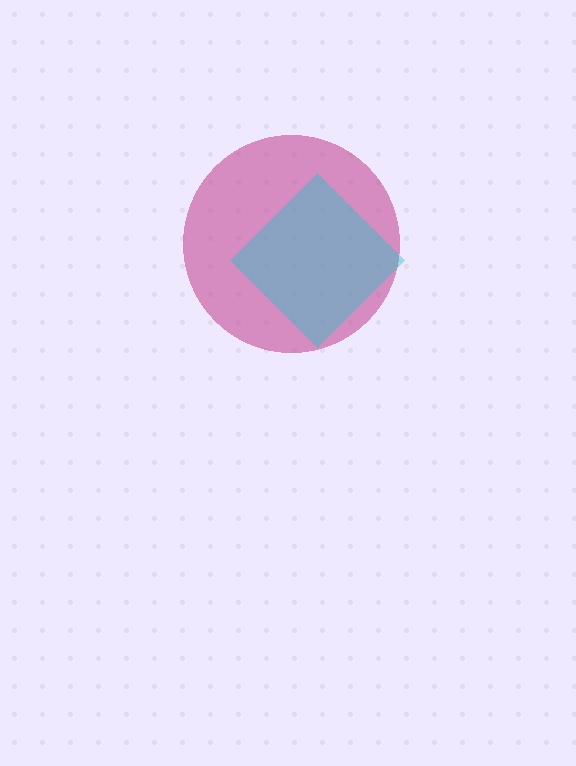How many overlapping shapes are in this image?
There are 2 overlapping shapes in the image.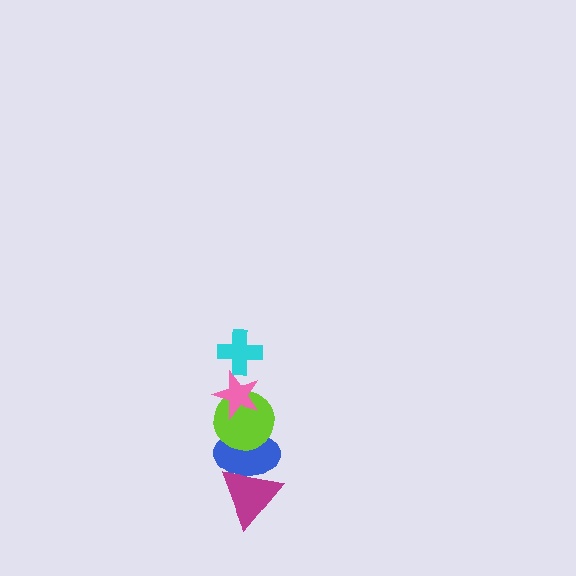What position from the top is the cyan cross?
The cyan cross is 1st from the top.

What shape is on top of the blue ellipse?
The lime circle is on top of the blue ellipse.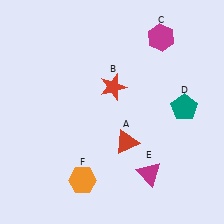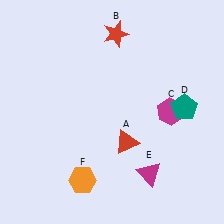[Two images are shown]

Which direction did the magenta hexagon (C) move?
The magenta hexagon (C) moved down.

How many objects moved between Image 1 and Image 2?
2 objects moved between the two images.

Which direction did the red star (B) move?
The red star (B) moved up.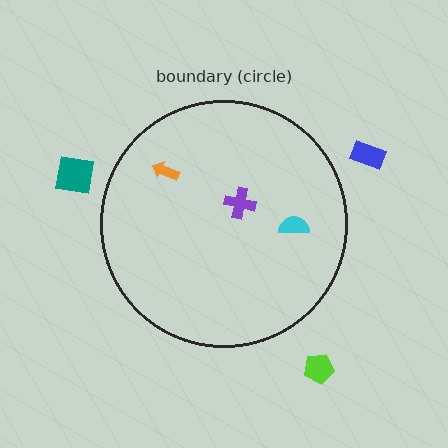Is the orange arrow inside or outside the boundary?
Inside.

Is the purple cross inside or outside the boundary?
Inside.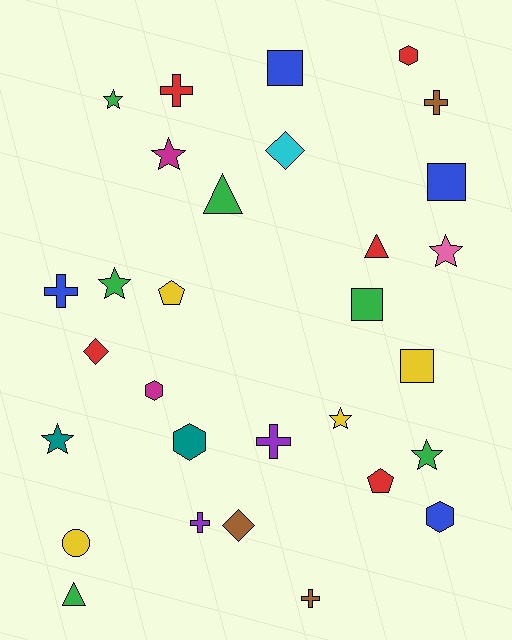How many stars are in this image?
There are 7 stars.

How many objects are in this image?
There are 30 objects.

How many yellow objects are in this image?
There are 4 yellow objects.